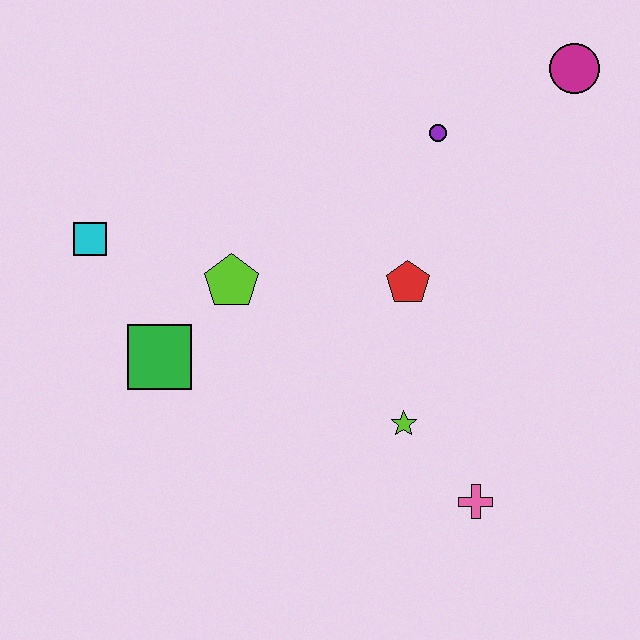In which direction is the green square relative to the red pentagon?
The green square is to the left of the red pentagon.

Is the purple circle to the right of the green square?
Yes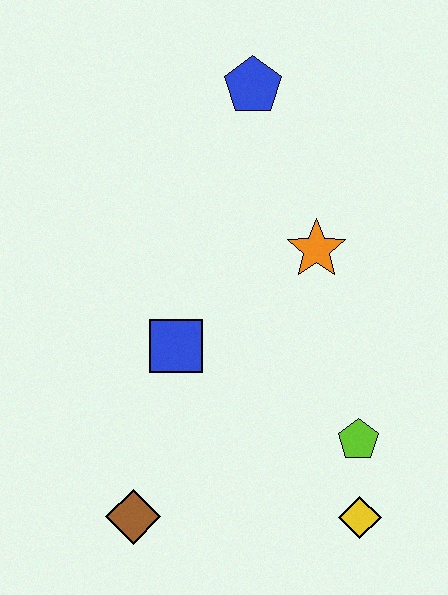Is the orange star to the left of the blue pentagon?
No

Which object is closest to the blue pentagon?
The orange star is closest to the blue pentagon.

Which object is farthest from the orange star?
The brown diamond is farthest from the orange star.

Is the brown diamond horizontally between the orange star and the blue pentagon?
No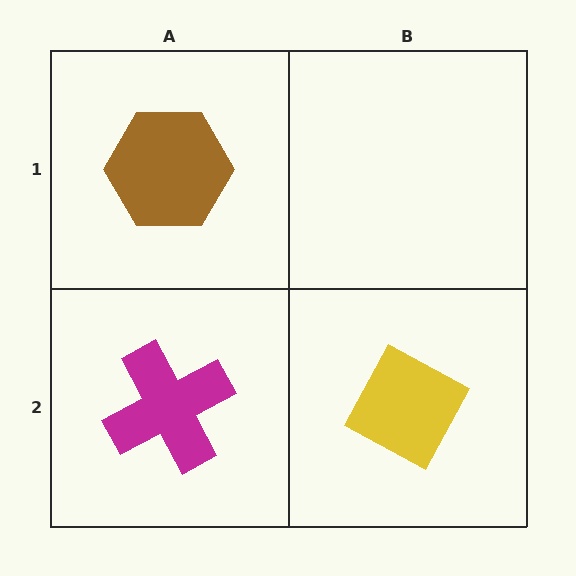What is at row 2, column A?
A magenta cross.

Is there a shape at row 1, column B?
No, that cell is empty.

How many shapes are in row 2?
2 shapes.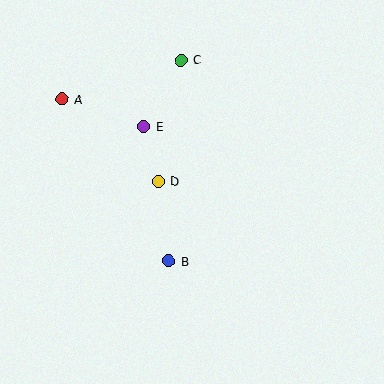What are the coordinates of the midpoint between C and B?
The midpoint between C and B is at (175, 160).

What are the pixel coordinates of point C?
Point C is at (181, 60).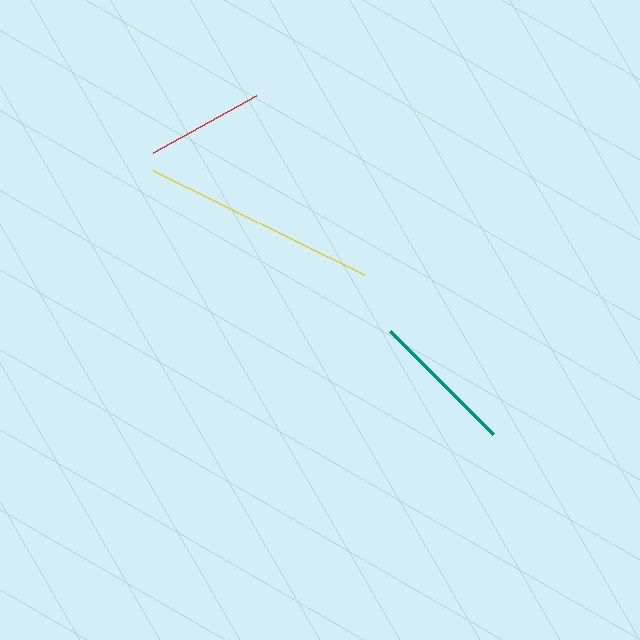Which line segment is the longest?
The yellow line is the longest at approximately 235 pixels.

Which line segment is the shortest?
The red line is the shortest at approximately 118 pixels.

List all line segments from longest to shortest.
From longest to shortest: yellow, teal, red.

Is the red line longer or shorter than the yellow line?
The yellow line is longer than the red line.